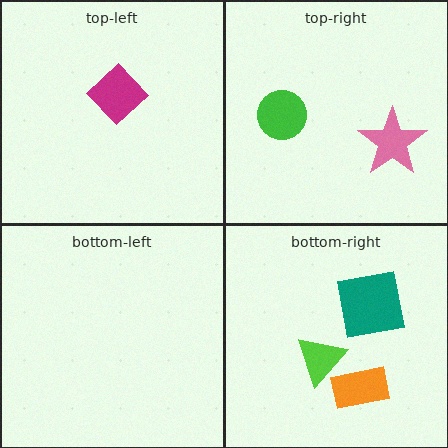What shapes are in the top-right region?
The green circle, the pink star.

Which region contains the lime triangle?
The bottom-right region.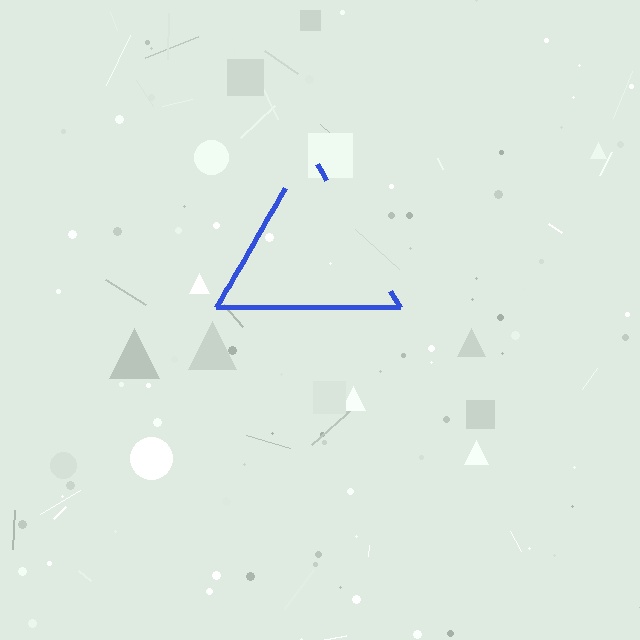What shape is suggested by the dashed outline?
The dashed outline suggests a triangle.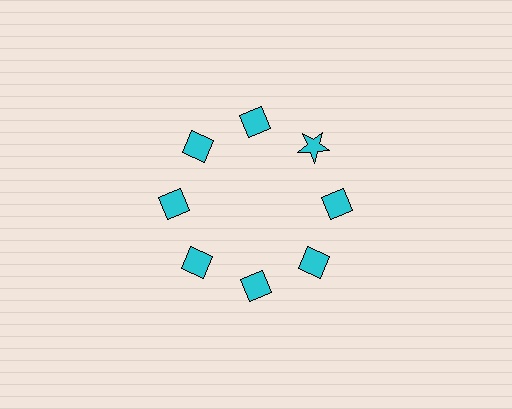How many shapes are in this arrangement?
There are 8 shapes arranged in a ring pattern.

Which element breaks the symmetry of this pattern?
The cyan star at roughly the 2 o'clock position breaks the symmetry. All other shapes are cyan diamonds.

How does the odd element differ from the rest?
It has a different shape: star instead of diamond.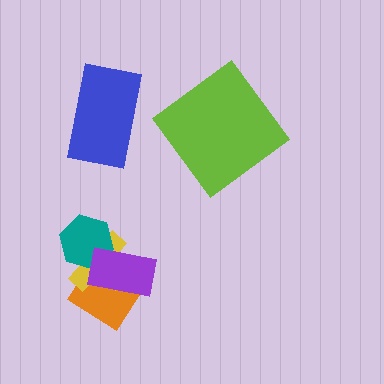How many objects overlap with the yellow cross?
3 objects overlap with the yellow cross.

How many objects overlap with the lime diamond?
0 objects overlap with the lime diamond.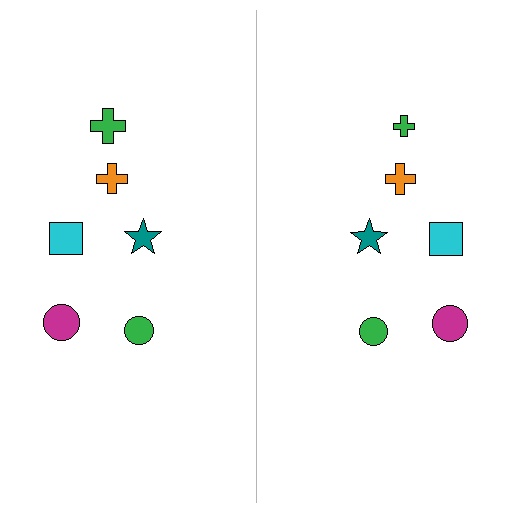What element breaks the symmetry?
The green cross on the right side has a different size than its mirror counterpart.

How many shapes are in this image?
There are 12 shapes in this image.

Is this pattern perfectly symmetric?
No, the pattern is not perfectly symmetric. The green cross on the right side has a different size than its mirror counterpart.